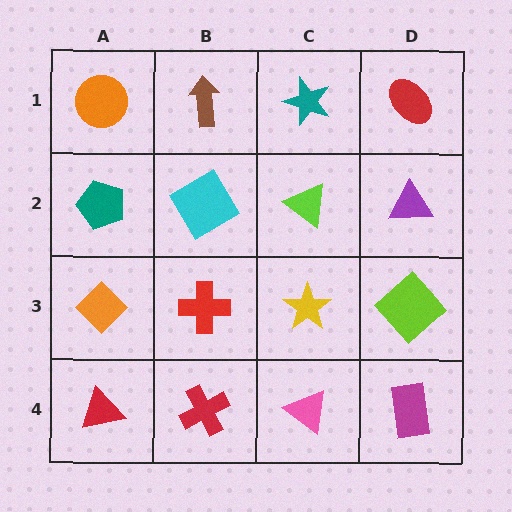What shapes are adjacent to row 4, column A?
An orange diamond (row 3, column A), a red cross (row 4, column B).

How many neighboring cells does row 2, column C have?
4.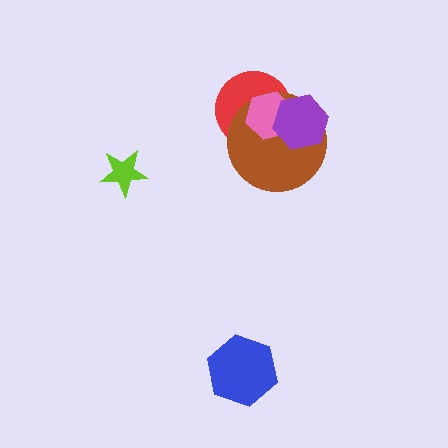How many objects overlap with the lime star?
0 objects overlap with the lime star.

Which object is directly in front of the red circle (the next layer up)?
The brown circle is directly in front of the red circle.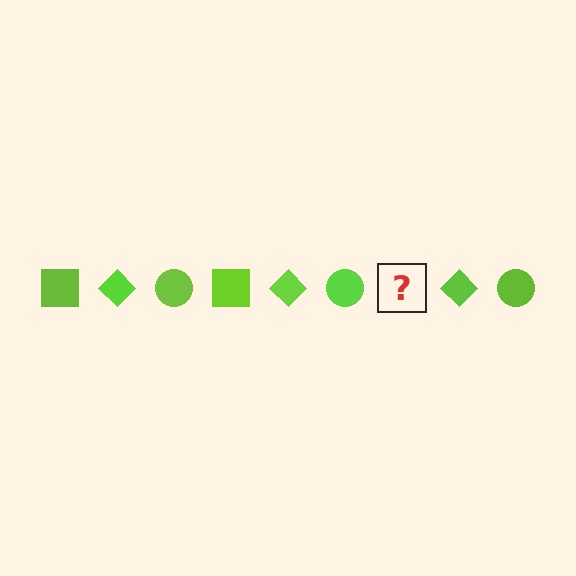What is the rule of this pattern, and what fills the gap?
The rule is that the pattern cycles through square, diamond, circle shapes in lime. The gap should be filled with a lime square.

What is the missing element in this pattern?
The missing element is a lime square.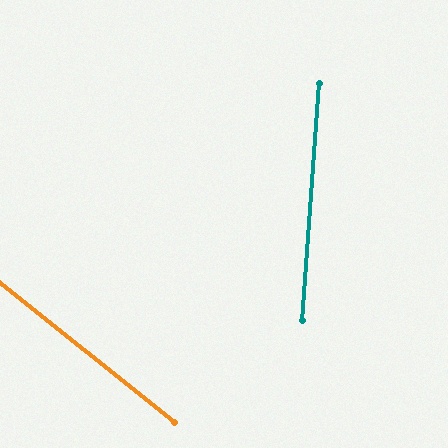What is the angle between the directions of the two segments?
Approximately 56 degrees.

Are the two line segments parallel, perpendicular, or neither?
Neither parallel nor perpendicular — they differ by about 56°.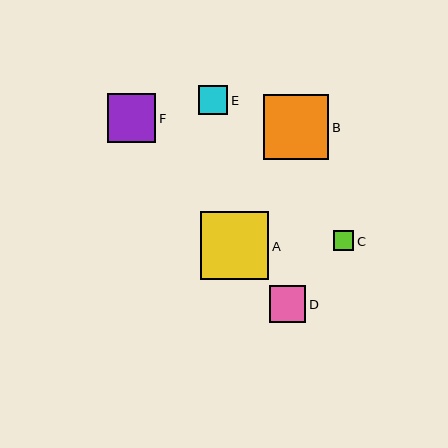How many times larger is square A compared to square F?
Square A is approximately 1.4 times the size of square F.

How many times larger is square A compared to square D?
Square A is approximately 1.9 times the size of square D.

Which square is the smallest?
Square C is the smallest with a size of approximately 20 pixels.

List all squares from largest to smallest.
From largest to smallest: A, B, F, D, E, C.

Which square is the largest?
Square A is the largest with a size of approximately 68 pixels.